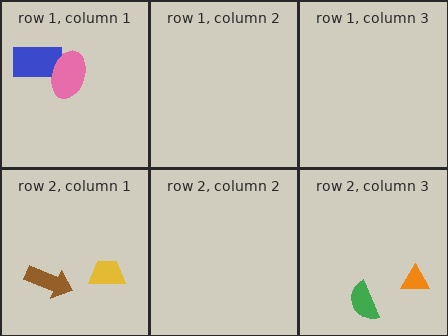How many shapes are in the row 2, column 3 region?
2.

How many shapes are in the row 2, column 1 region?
2.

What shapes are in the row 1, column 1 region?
The blue rectangle, the pink ellipse.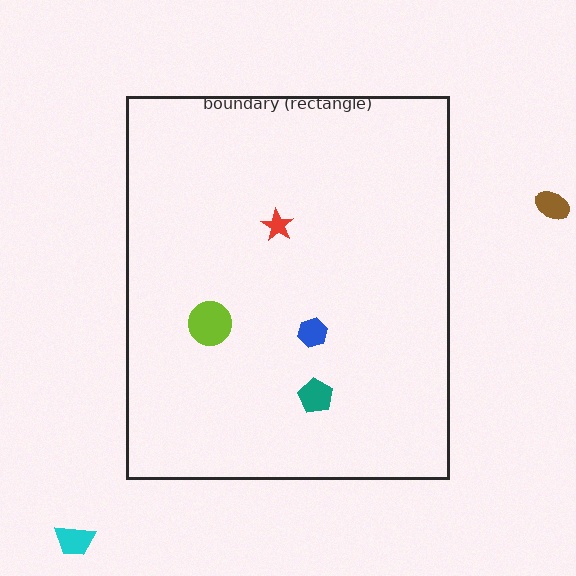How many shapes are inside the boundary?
4 inside, 2 outside.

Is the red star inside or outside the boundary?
Inside.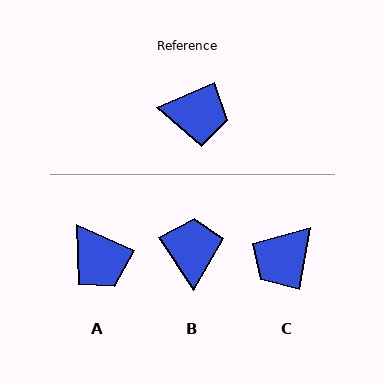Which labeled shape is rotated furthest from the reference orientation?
C, about 123 degrees away.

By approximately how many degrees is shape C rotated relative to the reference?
Approximately 123 degrees clockwise.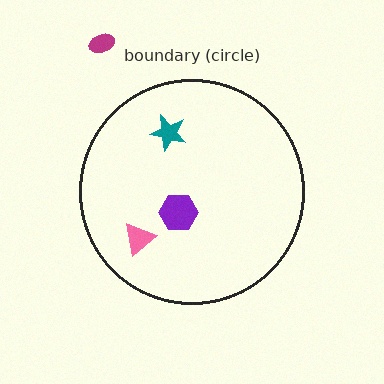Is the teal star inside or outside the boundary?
Inside.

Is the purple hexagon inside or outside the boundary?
Inside.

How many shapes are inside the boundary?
3 inside, 1 outside.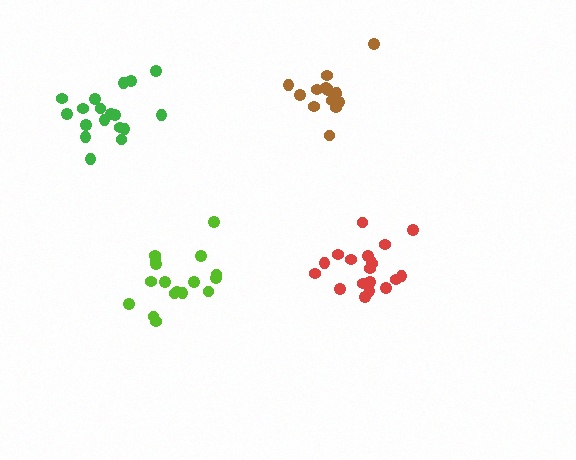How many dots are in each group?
Group 1: 18 dots, Group 2: 15 dots, Group 3: 19 dots, Group 4: 17 dots (69 total).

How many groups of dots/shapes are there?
There are 4 groups.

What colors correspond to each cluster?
The clusters are colored: green, brown, red, lime.